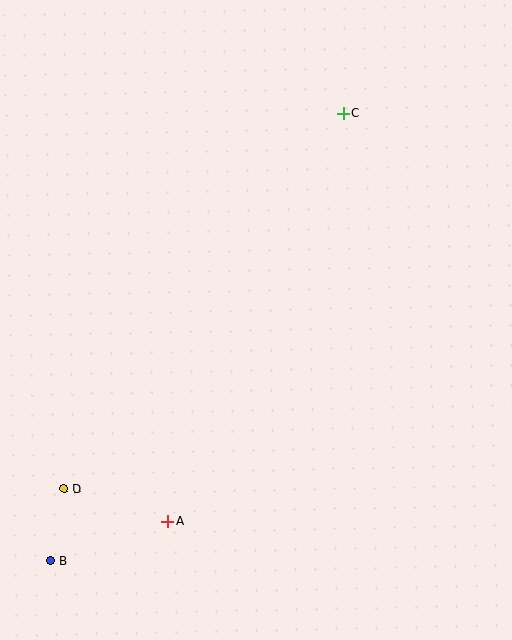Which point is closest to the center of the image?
Point A at (168, 521) is closest to the center.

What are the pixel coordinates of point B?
Point B is at (51, 561).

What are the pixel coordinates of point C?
Point C is at (343, 113).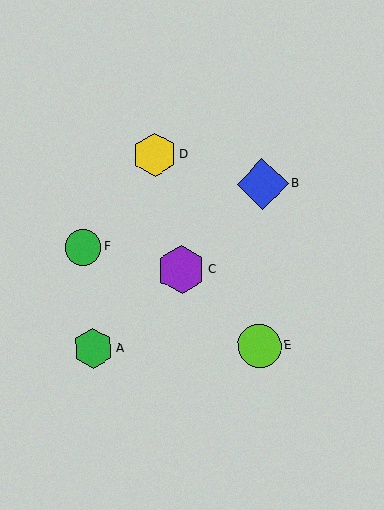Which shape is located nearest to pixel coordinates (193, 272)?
The purple hexagon (labeled C) at (182, 270) is nearest to that location.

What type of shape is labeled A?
Shape A is a green hexagon.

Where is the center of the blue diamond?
The center of the blue diamond is at (263, 184).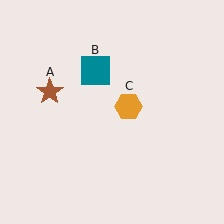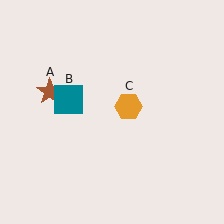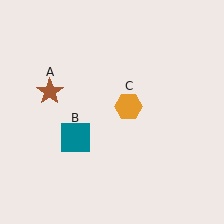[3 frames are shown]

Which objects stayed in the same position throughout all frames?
Brown star (object A) and orange hexagon (object C) remained stationary.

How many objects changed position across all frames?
1 object changed position: teal square (object B).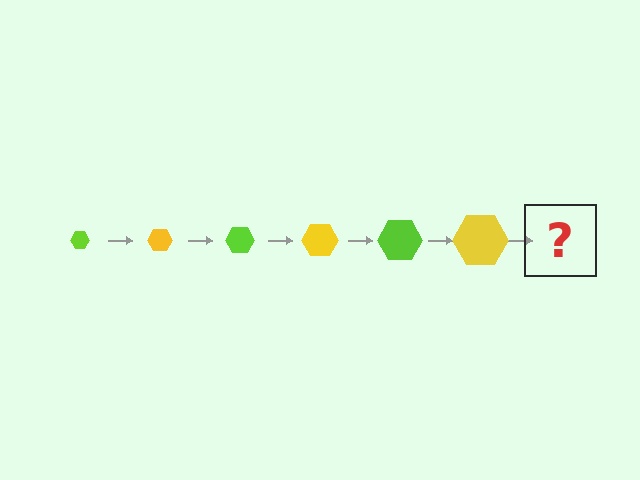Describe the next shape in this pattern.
It should be a lime hexagon, larger than the previous one.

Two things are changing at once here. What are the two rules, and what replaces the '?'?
The two rules are that the hexagon grows larger each step and the color cycles through lime and yellow. The '?' should be a lime hexagon, larger than the previous one.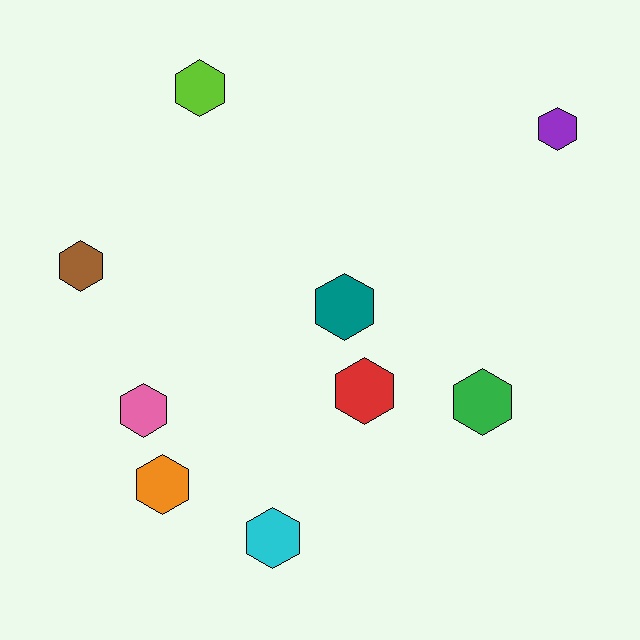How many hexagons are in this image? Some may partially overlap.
There are 9 hexagons.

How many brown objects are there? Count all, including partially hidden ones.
There is 1 brown object.